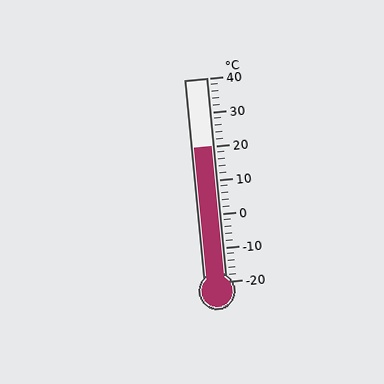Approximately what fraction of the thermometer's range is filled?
The thermometer is filled to approximately 65% of its range.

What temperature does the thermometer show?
The thermometer shows approximately 20°C.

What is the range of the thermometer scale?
The thermometer scale ranges from -20°C to 40°C.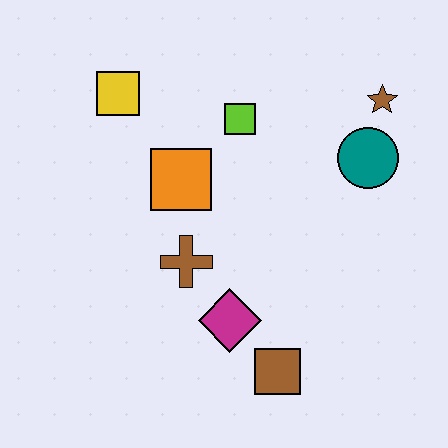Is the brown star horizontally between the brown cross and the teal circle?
No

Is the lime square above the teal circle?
Yes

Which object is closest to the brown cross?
The magenta diamond is closest to the brown cross.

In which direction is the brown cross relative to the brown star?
The brown cross is to the left of the brown star.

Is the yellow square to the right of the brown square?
No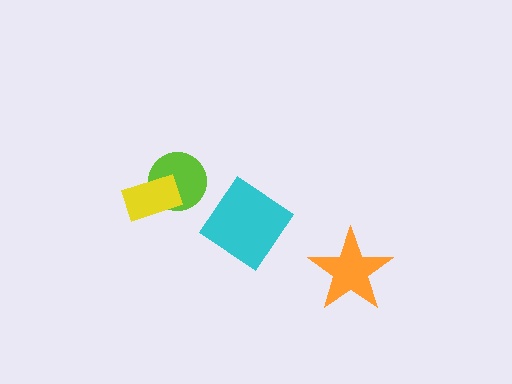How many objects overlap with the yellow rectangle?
1 object overlaps with the yellow rectangle.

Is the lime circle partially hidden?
Yes, it is partially covered by another shape.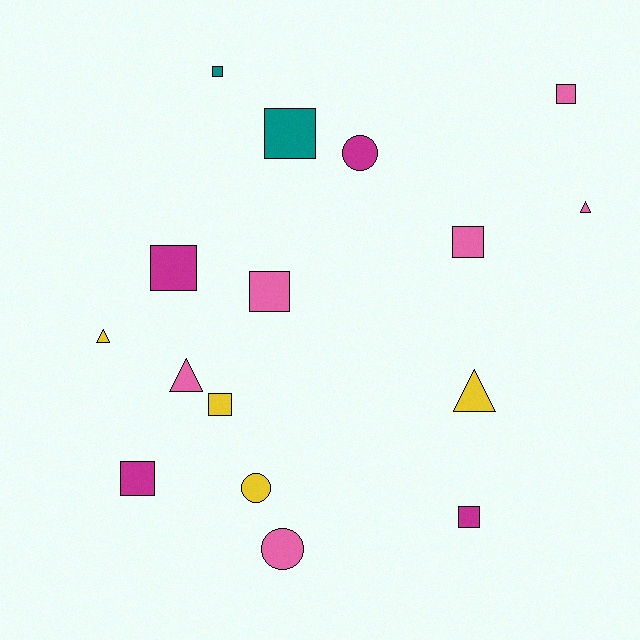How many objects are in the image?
There are 16 objects.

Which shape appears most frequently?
Square, with 9 objects.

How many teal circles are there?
There are no teal circles.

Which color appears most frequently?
Pink, with 6 objects.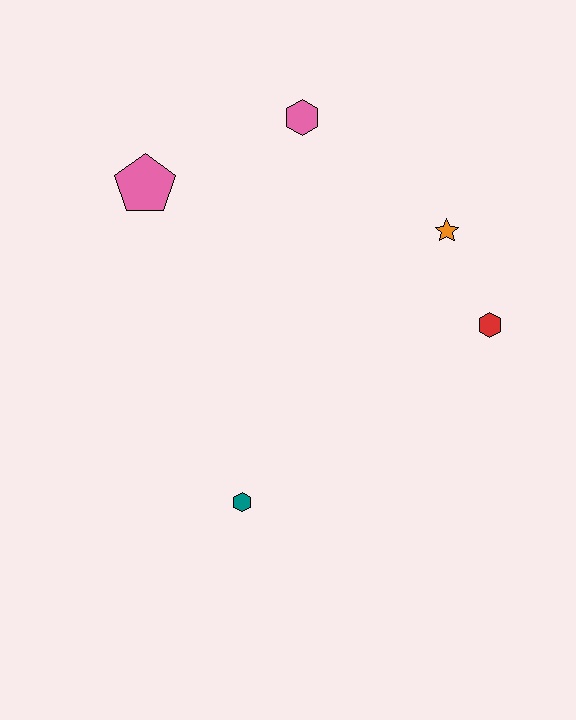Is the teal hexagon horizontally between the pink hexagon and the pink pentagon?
Yes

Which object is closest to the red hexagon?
The orange star is closest to the red hexagon.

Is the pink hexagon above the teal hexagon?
Yes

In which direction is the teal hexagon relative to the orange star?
The teal hexagon is below the orange star.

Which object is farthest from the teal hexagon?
The pink hexagon is farthest from the teal hexagon.